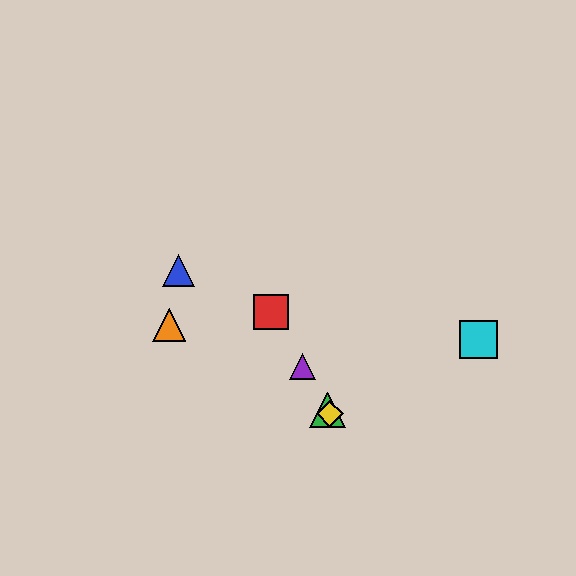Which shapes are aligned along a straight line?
The red square, the green triangle, the yellow diamond, the purple triangle are aligned along a straight line.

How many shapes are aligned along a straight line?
4 shapes (the red square, the green triangle, the yellow diamond, the purple triangle) are aligned along a straight line.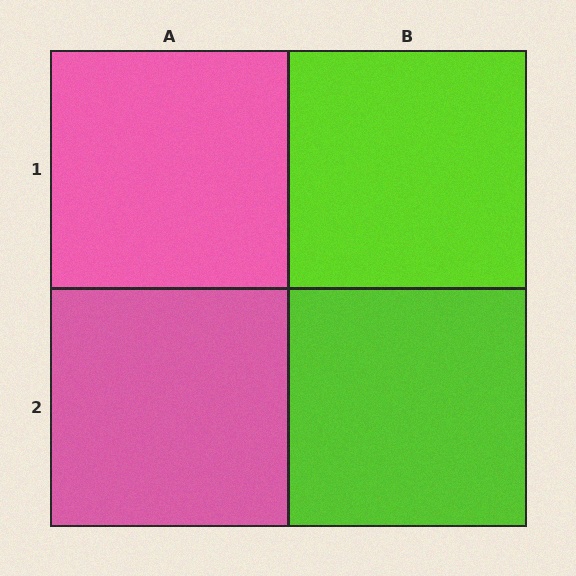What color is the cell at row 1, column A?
Pink.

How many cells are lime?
2 cells are lime.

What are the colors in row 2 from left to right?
Pink, lime.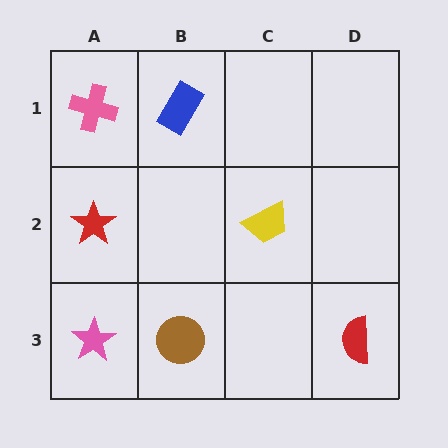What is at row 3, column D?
A red semicircle.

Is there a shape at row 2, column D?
No, that cell is empty.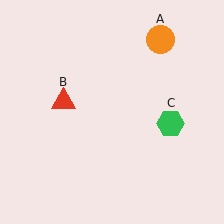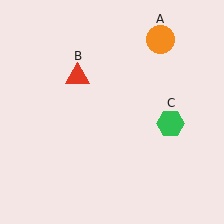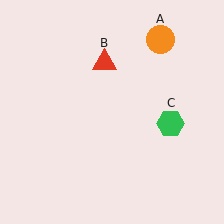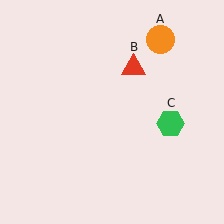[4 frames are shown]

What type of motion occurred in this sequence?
The red triangle (object B) rotated clockwise around the center of the scene.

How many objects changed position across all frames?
1 object changed position: red triangle (object B).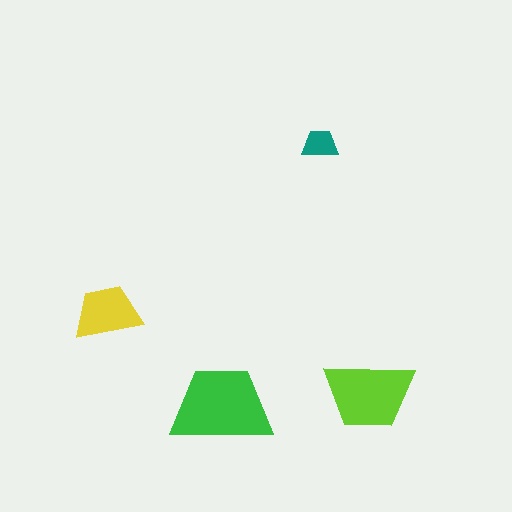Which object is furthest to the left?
The yellow trapezoid is leftmost.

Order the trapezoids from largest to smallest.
the green one, the lime one, the yellow one, the teal one.